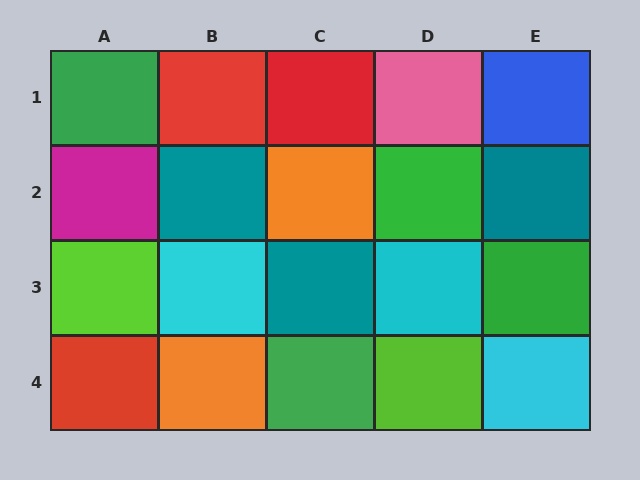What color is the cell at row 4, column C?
Green.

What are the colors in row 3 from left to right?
Lime, cyan, teal, cyan, green.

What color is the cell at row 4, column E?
Cyan.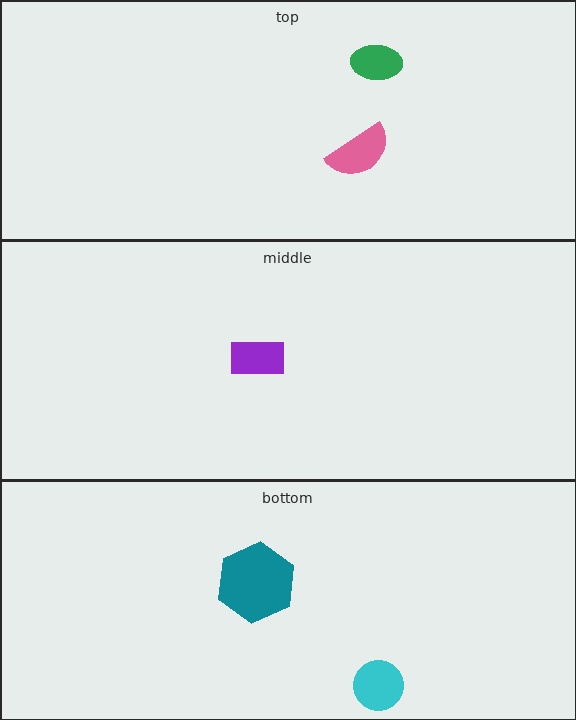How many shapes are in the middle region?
1.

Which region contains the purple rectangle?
The middle region.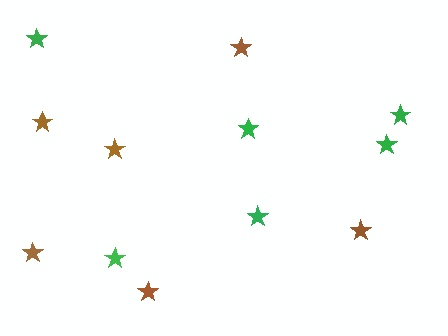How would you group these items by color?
There are 2 groups: one group of green stars (6) and one group of brown stars (6).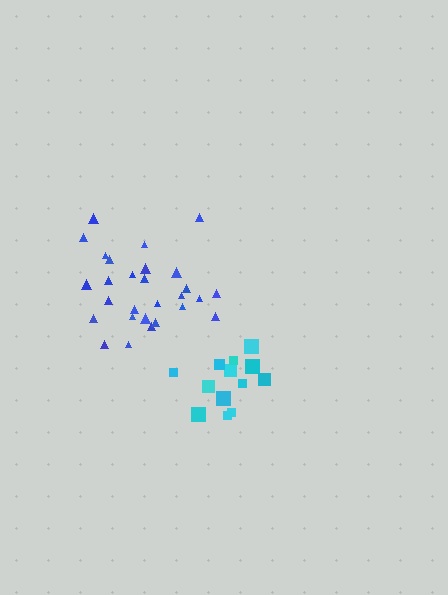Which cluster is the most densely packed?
Cyan.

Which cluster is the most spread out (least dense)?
Blue.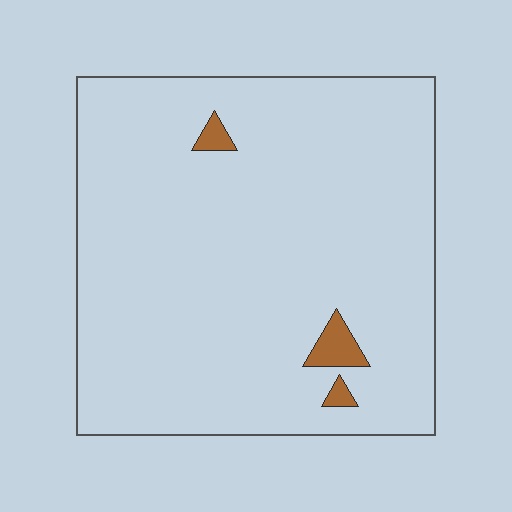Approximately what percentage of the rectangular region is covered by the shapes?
Approximately 5%.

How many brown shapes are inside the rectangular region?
3.